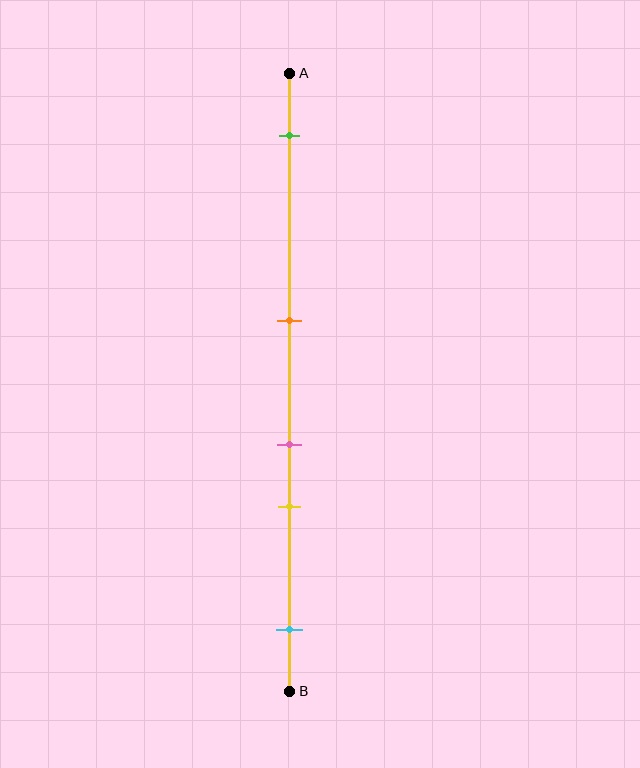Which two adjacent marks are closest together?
The pink and yellow marks are the closest adjacent pair.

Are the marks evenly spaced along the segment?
No, the marks are not evenly spaced.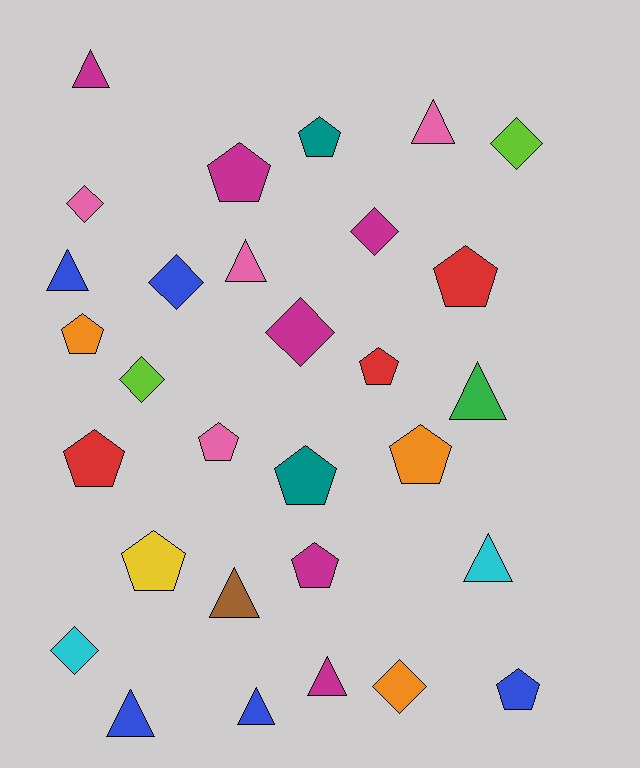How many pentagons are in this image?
There are 12 pentagons.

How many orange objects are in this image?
There are 3 orange objects.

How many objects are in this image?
There are 30 objects.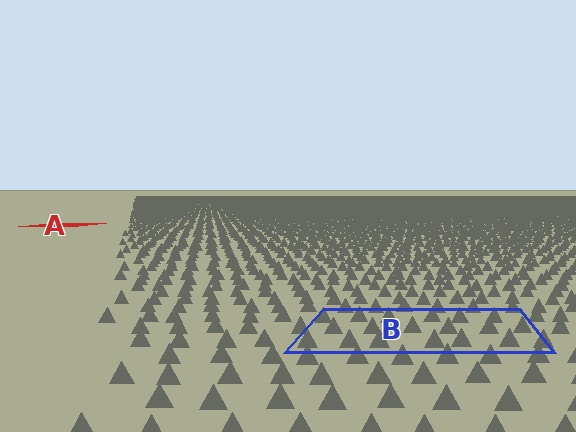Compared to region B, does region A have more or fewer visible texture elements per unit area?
Region A has more texture elements per unit area — they are packed more densely because it is farther away.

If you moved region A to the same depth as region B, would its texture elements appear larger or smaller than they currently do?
They would appear larger. At a closer depth, the same texture elements are projected at a bigger on-screen size.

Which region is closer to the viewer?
Region B is closer. The texture elements there are larger and more spread out.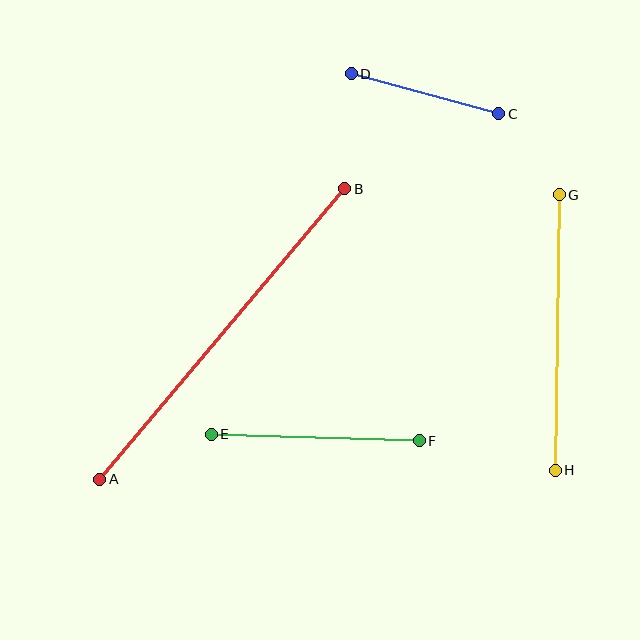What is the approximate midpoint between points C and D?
The midpoint is at approximately (425, 94) pixels.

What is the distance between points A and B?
The distance is approximately 380 pixels.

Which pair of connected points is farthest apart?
Points A and B are farthest apart.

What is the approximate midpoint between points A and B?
The midpoint is at approximately (222, 334) pixels.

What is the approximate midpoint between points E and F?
The midpoint is at approximately (315, 437) pixels.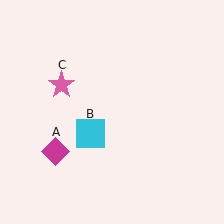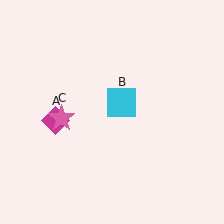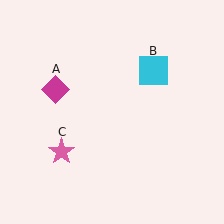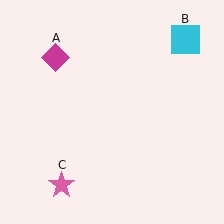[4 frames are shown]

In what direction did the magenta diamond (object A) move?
The magenta diamond (object A) moved up.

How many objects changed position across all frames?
3 objects changed position: magenta diamond (object A), cyan square (object B), pink star (object C).